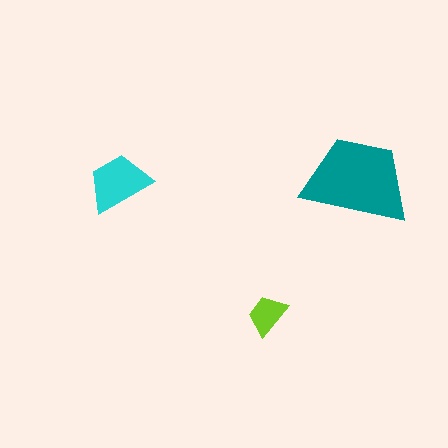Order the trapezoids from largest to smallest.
the teal one, the cyan one, the lime one.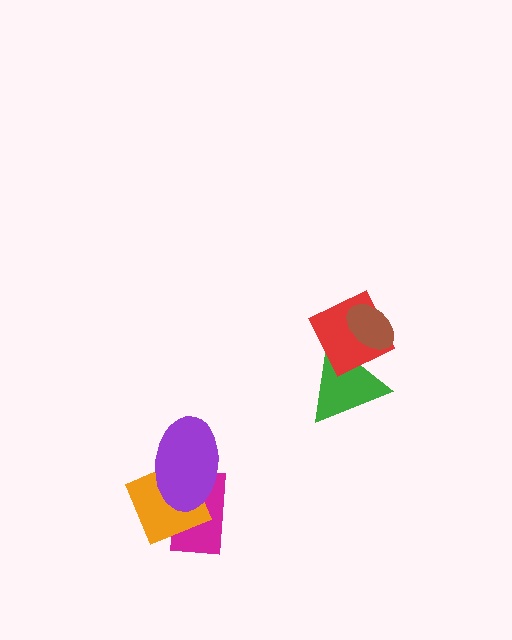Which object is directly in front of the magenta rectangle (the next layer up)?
The orange diamond is directly in front of the magenta rectangle.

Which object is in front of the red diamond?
The brown ellipse is in front of the red diamond.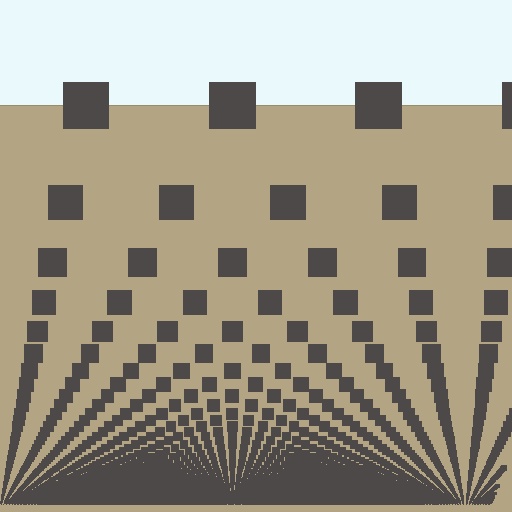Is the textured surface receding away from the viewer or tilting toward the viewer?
The surface appears to tilt toward the viewer. Texture elements get larger and sparser toward the top.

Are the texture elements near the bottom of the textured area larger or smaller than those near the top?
Smaller. The gradient is inverted — elements near the bottom are smaller and denser.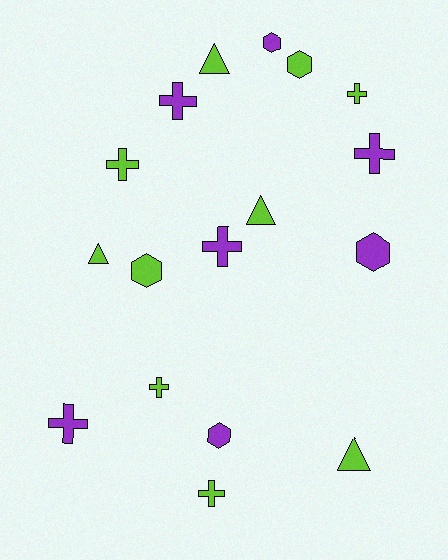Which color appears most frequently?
Lime, with 10 objects.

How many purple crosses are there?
There are 4 purple crosses.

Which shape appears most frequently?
Cross, with 8 objects.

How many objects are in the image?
There are 17 objects.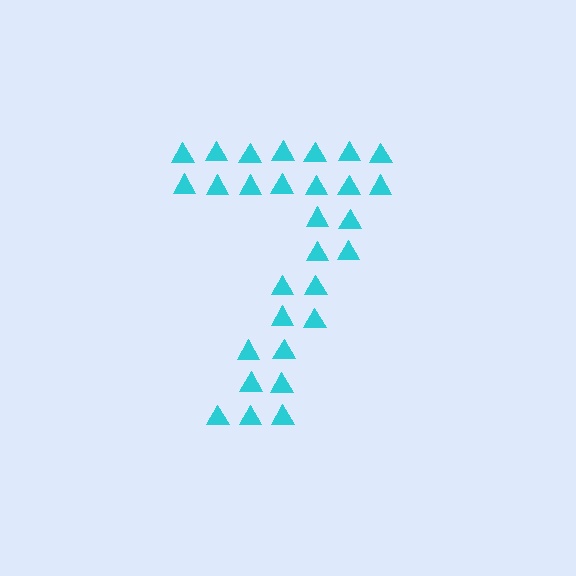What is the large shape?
The large shape is the digit 7.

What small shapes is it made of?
It is made of small triangles.